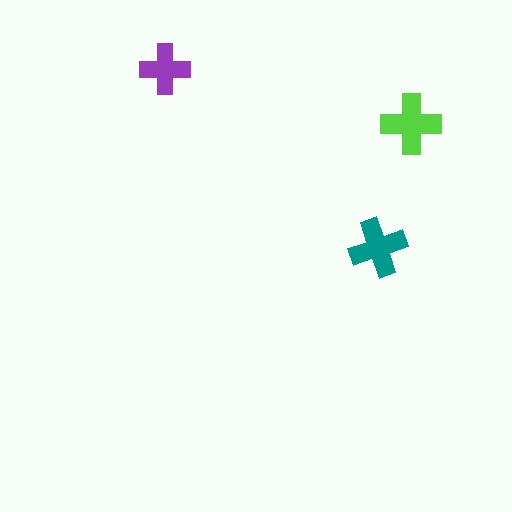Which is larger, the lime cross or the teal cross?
The lime one.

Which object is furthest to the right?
The lime cross is rightmost.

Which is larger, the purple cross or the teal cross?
The teal one.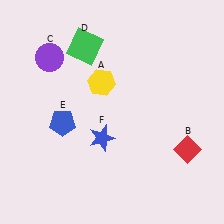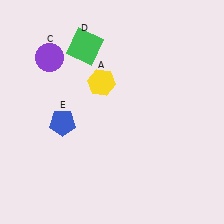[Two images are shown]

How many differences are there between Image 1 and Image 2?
There are 2 differences between the two images.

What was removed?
The blue star (F), the red diamond (B) were removed in Image 2.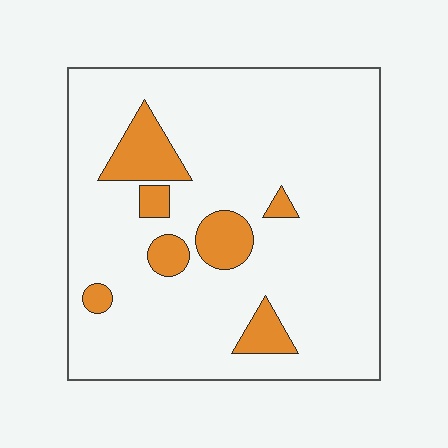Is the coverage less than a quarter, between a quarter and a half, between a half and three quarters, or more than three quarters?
Less than a quarter.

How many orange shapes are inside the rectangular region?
7.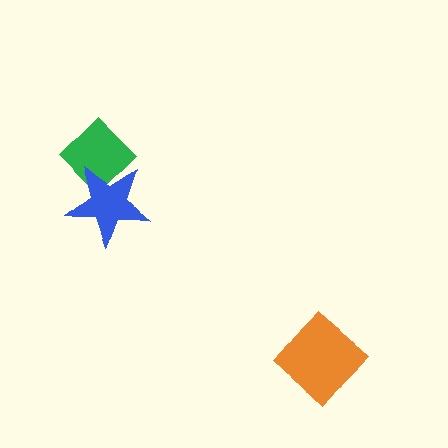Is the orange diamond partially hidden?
No, no other shape covers it.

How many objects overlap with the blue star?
1 object overlaps with the blue star.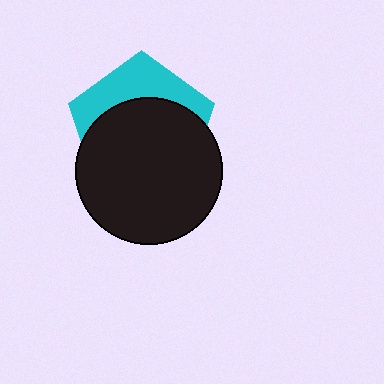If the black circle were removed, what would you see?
You would see the complete cyan pentagon.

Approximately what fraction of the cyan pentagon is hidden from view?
Roughly 66% of the cyan pentagon is hidden behind the black circle.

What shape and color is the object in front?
The object in front is a black circle.